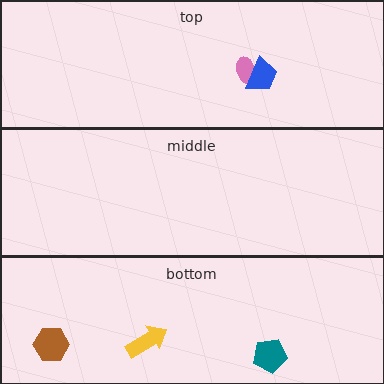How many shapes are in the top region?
2.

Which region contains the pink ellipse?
The top region.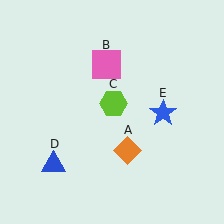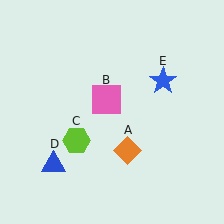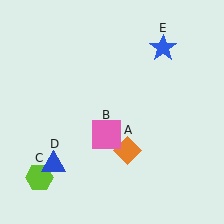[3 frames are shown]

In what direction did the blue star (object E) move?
The blue star (object E) moved up.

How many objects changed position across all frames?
3 objects changed position: pink square (object B), lime hexagon (object C), blue star (object E).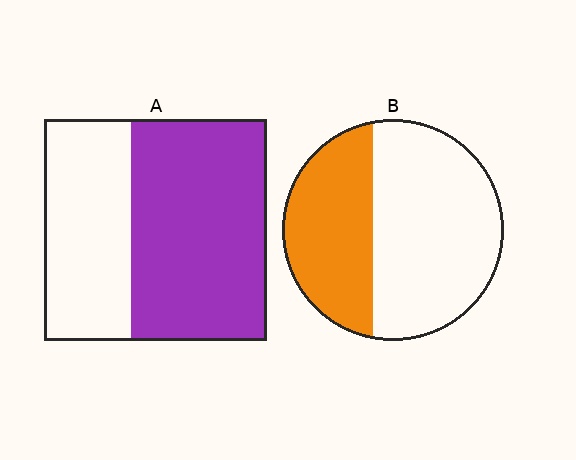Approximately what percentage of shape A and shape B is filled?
A is approximately 60% and B is approximately 40%.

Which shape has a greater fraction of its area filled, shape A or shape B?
Shape A.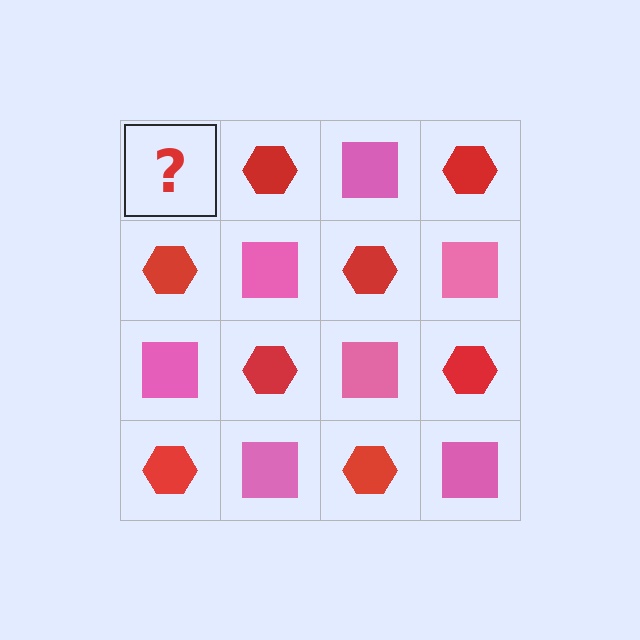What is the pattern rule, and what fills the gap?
The rule is that it alternates pink square and red hexagon in a checkerboard pattern. The gap should be filled with a pink square.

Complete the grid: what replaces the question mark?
The question mark should be replaced with a pink square.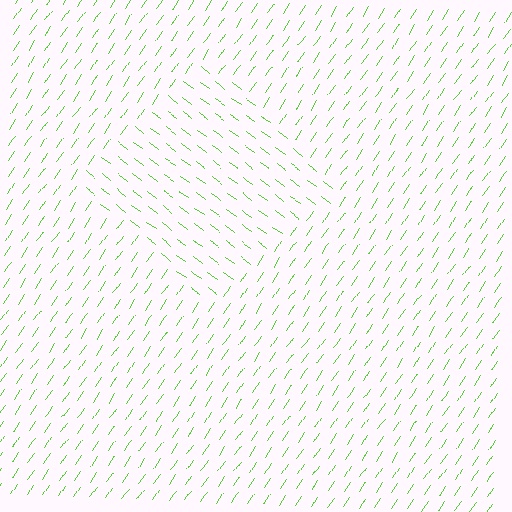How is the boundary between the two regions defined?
The boundary is defined purely by a change in line orientation (approximately 87 degrees difference). All lines are the same color and thickness.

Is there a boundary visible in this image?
Yes, there is a texture boundary formed by a change in line orientation.